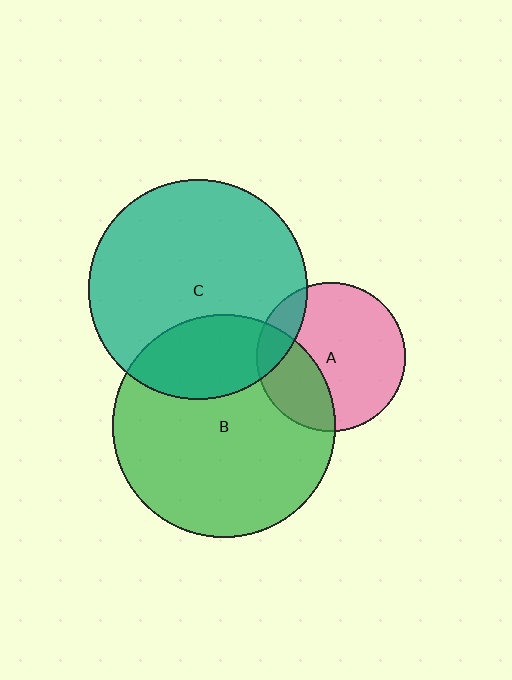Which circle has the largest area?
Circle B (green).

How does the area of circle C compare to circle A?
Approximately 2.2 times.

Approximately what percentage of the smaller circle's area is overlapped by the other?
Approximately 15%.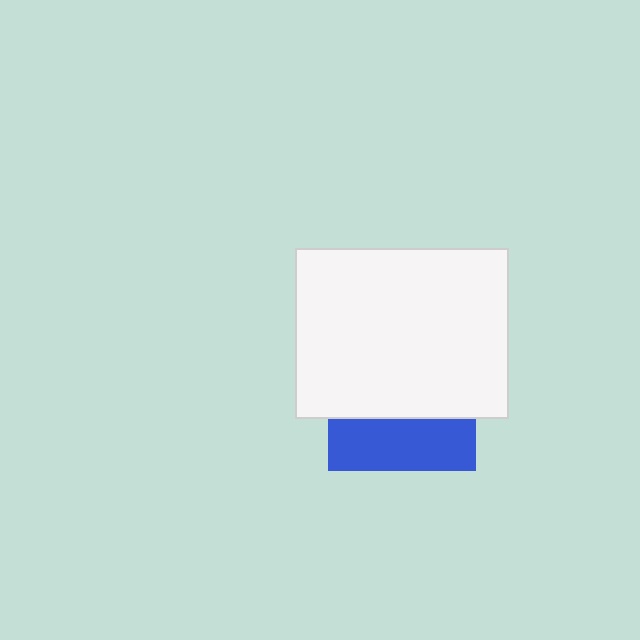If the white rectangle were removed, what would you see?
You would see the complete blue square.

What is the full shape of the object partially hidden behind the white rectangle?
The partially hidden object is a blue square.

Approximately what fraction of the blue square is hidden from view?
Roughly 65% of the blue square is hidden behind the white rectangle.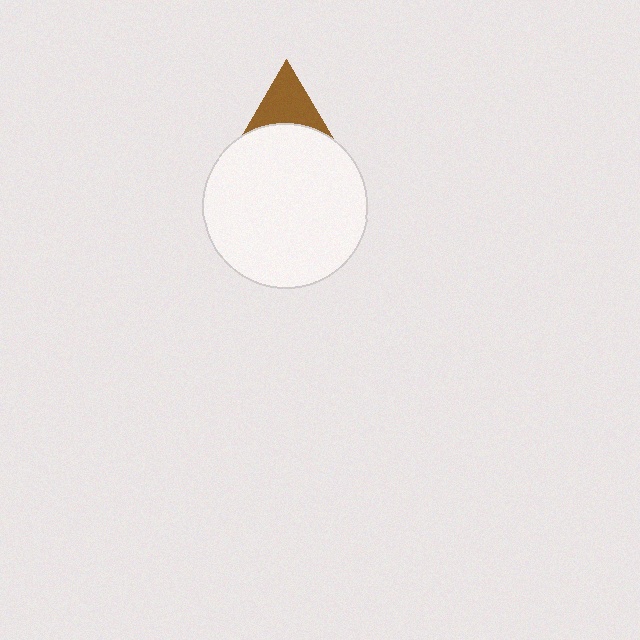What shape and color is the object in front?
The object in front is a white circle.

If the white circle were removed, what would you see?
You would see the complete brown triangle.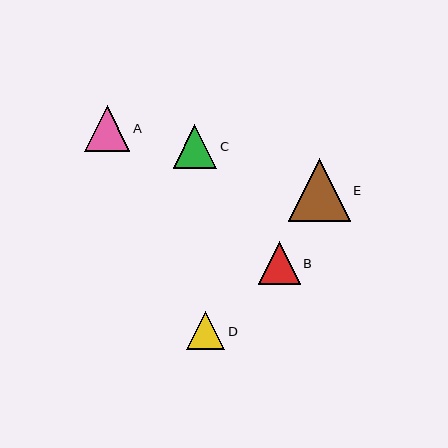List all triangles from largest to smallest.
From largest to smallest: E, A, C, B, D.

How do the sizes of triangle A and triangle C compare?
Triangle A and triangle C are approximately the same size.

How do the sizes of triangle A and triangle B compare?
Triangle A and triangle B are approximately the same size.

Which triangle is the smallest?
Triangle D is the smallest with a size of approximately 38 pixels.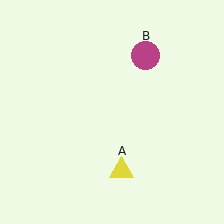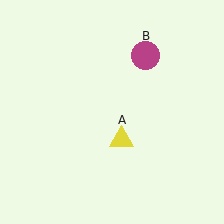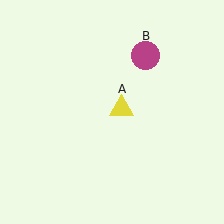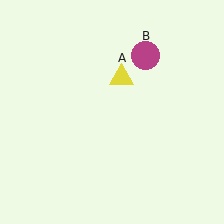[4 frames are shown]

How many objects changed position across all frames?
1 object changed position: yellow triangle (object A).